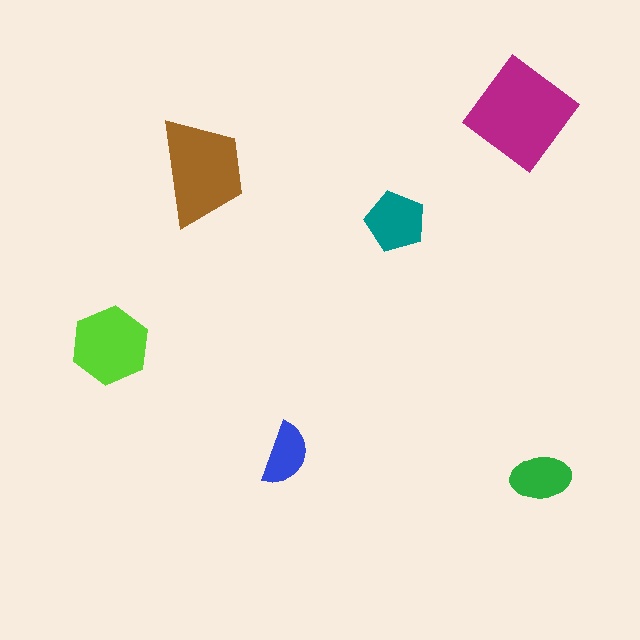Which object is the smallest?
The blue semicircle.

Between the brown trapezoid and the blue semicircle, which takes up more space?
The brown trapezoid.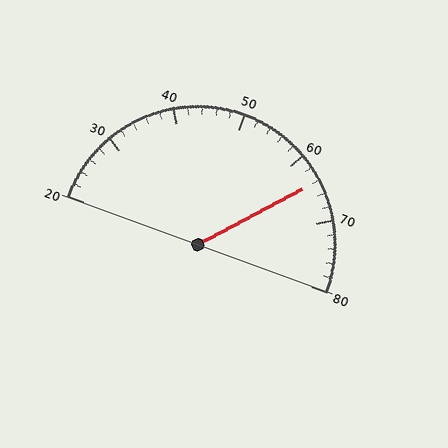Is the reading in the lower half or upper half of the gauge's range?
The reading is in the upper half of the range (20 to 80).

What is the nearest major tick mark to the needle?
The nearest major tick mark is 60.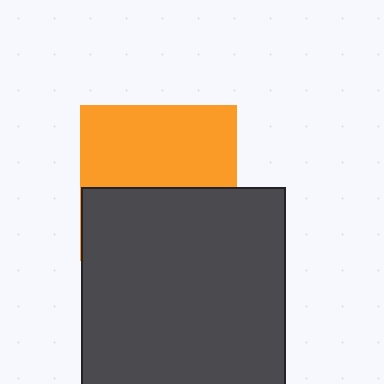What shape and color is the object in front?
The object in front is a dark gray rectangle.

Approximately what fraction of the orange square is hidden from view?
Roughly 47% of the orange square is hidden behind the dark gray rectangle.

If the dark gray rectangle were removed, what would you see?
You would see the complete orange square.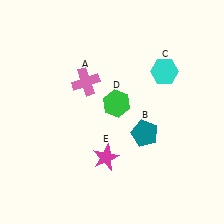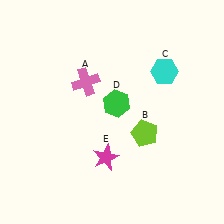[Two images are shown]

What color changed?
The pentagon (B) changed from teal in Image 1 to lime in Image 2.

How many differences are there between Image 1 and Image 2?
There is 1 difference between the two images.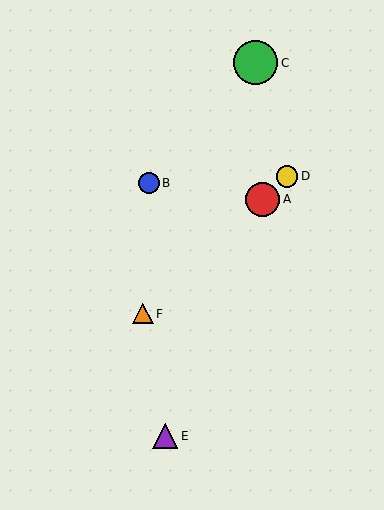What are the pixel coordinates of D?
Object D is at (287, 176).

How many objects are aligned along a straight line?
3 objects (A, D, F) are aligned along a straight line.